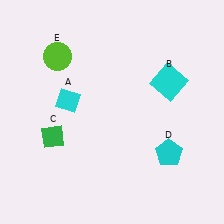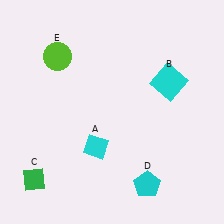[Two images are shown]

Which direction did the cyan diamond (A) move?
The cyan diamond (A) moved down.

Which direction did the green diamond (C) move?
The green diamond (C) moved down.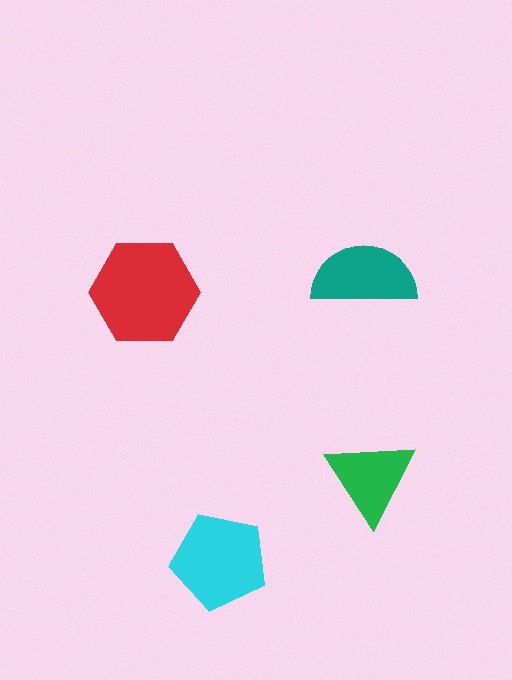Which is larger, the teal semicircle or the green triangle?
The teal semicircle.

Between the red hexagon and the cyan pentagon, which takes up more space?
The red hexagon.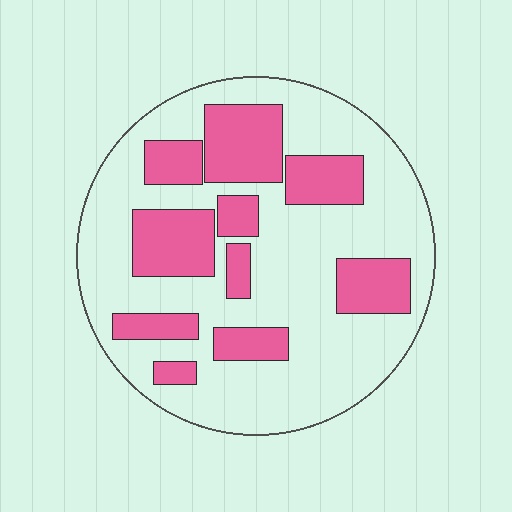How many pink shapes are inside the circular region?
10.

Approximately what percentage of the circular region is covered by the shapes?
Approximately 30%.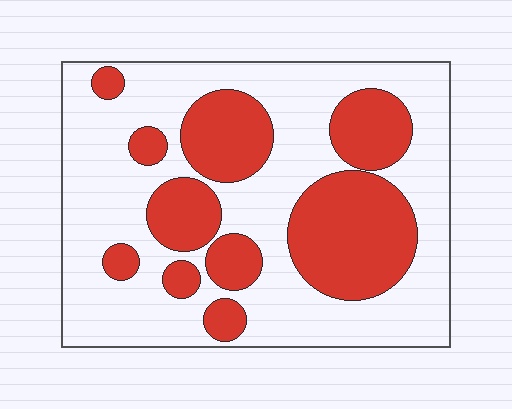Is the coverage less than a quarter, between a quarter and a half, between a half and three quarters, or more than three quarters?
Between a quarter and a half.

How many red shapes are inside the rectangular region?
10.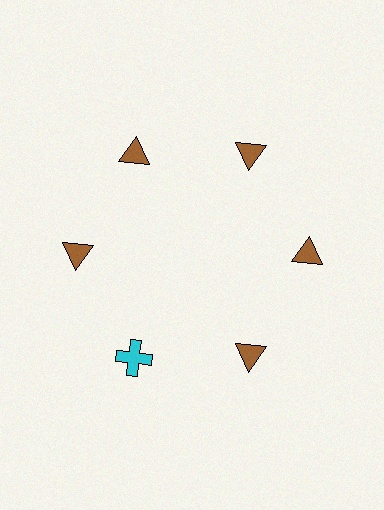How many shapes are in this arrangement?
There are 6 shapes arranged in a ring pattern.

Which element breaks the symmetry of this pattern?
The cyan cross at roughly the 7 o'clock position breaks the symmetry. All other shapes are brown triangles.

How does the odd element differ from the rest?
It differs in both color (cyan instead of brown) and shape (cross instead of triangle).